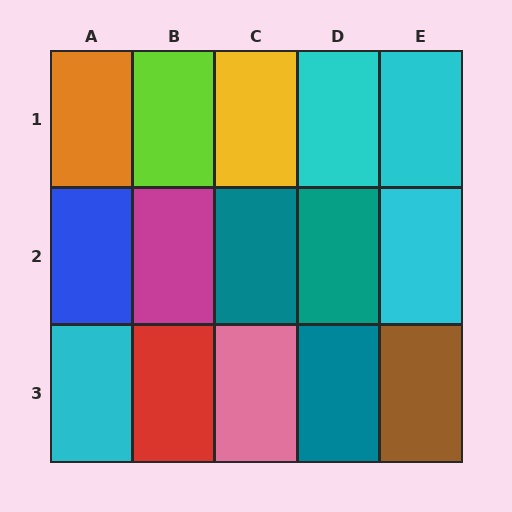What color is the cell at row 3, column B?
Red.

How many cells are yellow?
1 cell is yellow.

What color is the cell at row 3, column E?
Brown.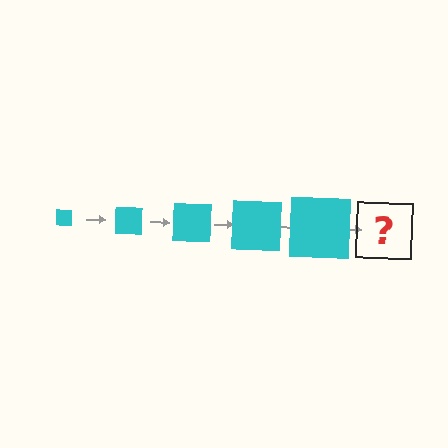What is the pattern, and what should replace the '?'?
The pattern is that the square gets progressively larger each step. The '?' should be a cyan square, larger than the previous one.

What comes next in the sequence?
The next element should be a cyan square, larger than the previous one.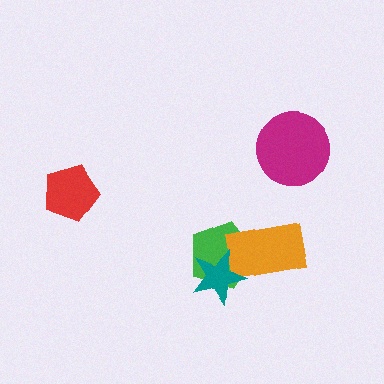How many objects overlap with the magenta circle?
0 objects overlap with the magenta circle.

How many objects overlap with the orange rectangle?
2 objects overlap with the orange rectangle.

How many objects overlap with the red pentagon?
0 objects overlap with the red pentagon.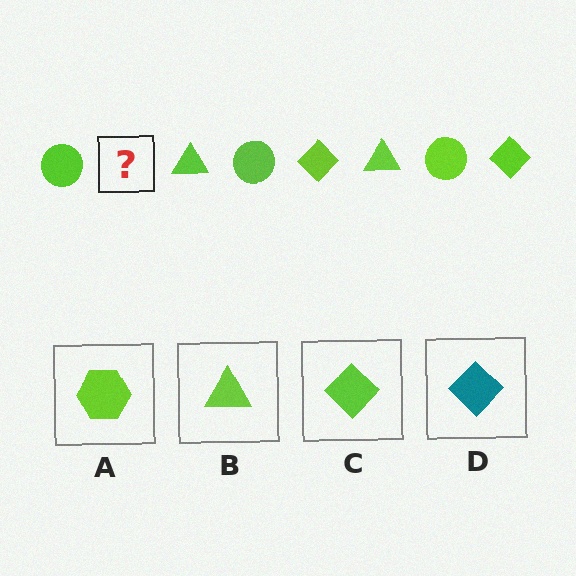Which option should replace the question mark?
Option C.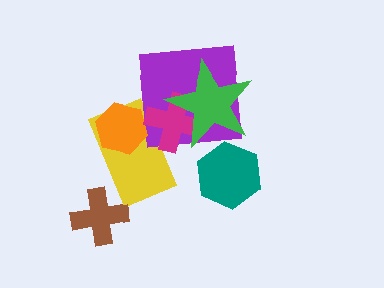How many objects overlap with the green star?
3 objects overlap with the green star.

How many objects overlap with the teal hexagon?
1 object overlaps with the teal hexagon.